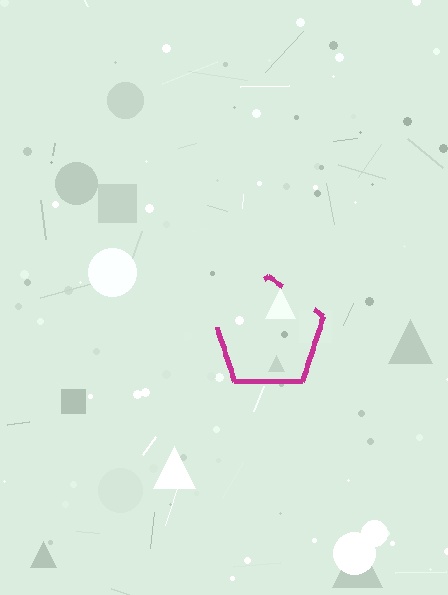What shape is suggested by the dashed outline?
The dashed outline suggests a pentagon.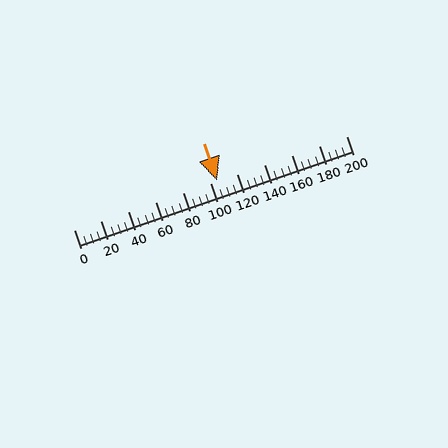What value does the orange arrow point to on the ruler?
The orange arrow points to approximately 105.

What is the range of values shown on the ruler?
The ruler shows values from 0 to 200.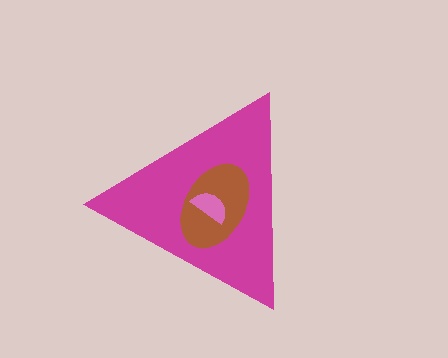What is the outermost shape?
The magenta triangle.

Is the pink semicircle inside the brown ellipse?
Yes.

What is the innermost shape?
The pink semicircle.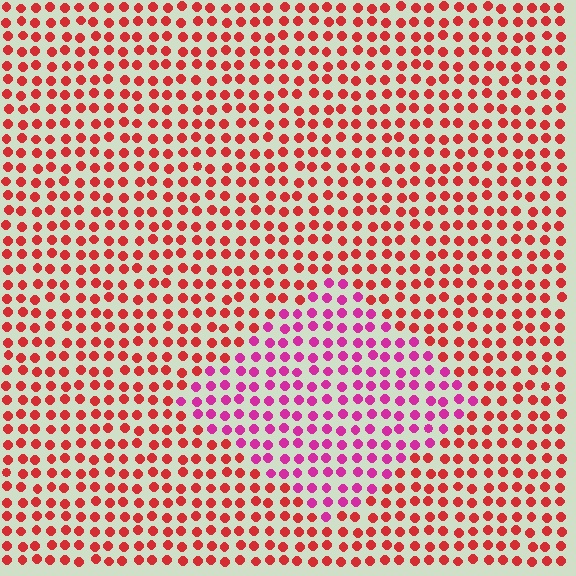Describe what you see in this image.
The image is filled with small red elements in a uniform arrangement. A diamond-shaped region is visible where the elements are tinted to a slightly different hue, forming a subtle color boundary.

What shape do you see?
I see a diamond.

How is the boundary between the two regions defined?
The boundary is defined purely by a slight shift in hue (about 41 degrees). Spacing, size, and orientation are identical on both sides.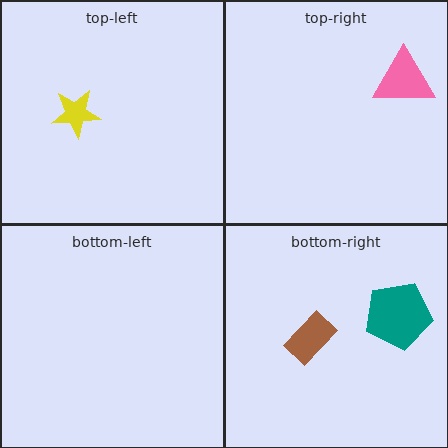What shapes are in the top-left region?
The yellow star.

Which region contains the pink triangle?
The top-right region.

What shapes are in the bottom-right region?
The teal pentagon, the brown rectangle.